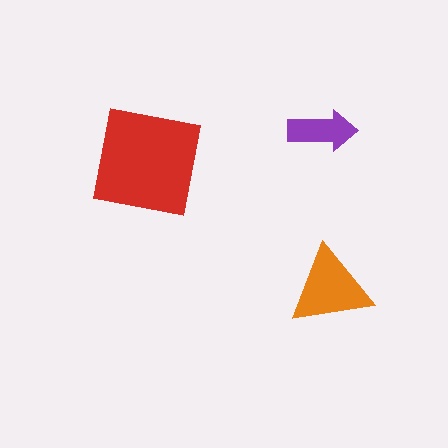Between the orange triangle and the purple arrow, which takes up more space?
The orange triangle.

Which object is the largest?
The red square.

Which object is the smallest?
The purple arrow.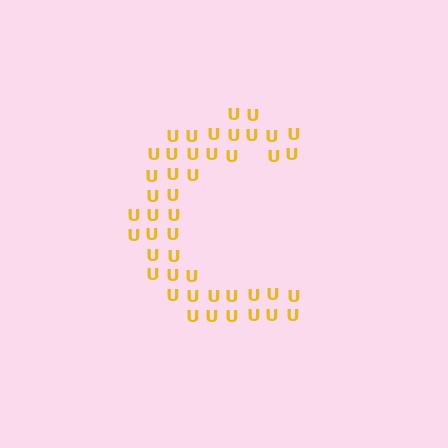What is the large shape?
The large shape is the letter C.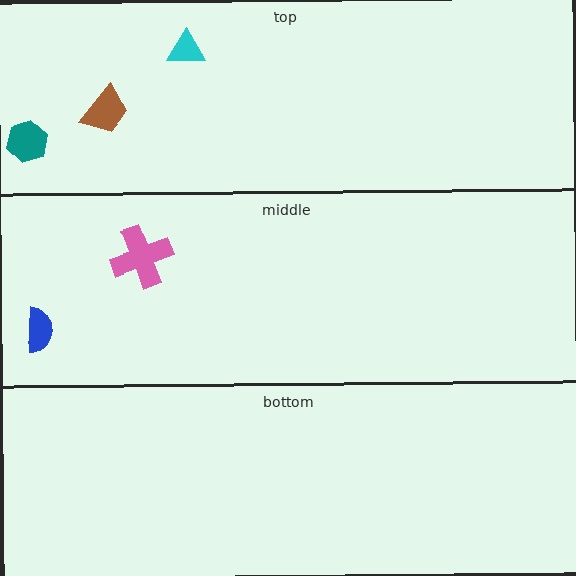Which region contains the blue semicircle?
The middle region.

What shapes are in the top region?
The cyan triangle, the brown trapezoid, the teal hexagon.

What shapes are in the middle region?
The blue semicircle, the pink cross.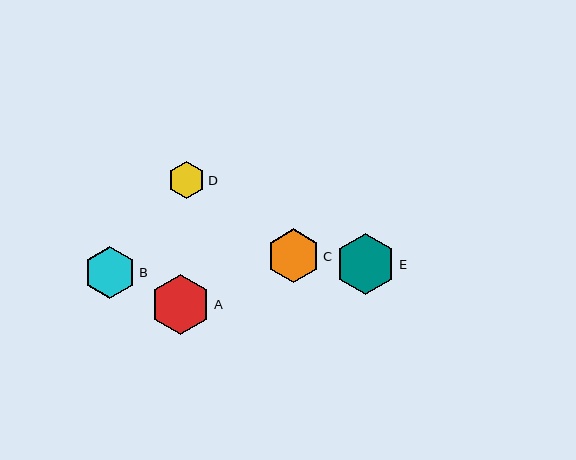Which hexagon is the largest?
Hexagon E is the largest with a size of approximately 61 pixels.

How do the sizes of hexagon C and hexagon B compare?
Hexagon C and hexagon B are approximately the same size.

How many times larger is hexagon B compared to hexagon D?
Hexagon B is approximately 1.4 times the size of hexagon D.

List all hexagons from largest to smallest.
From largest to smallest: E, A, C, B, D.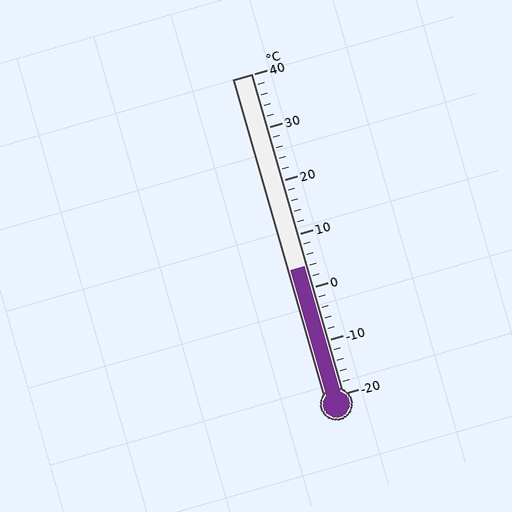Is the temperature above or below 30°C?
The temperature is below 30°C.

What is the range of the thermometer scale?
The thermometer scale ranges from -20°C to 40°C.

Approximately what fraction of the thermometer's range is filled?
The thermometer is filled to approximately 40% of its range.